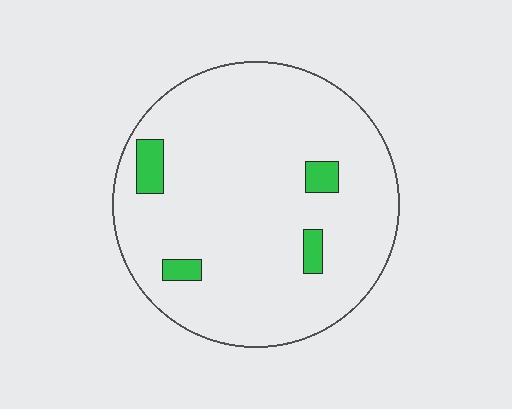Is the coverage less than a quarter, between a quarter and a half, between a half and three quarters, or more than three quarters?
Less than a quarter.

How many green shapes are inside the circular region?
4.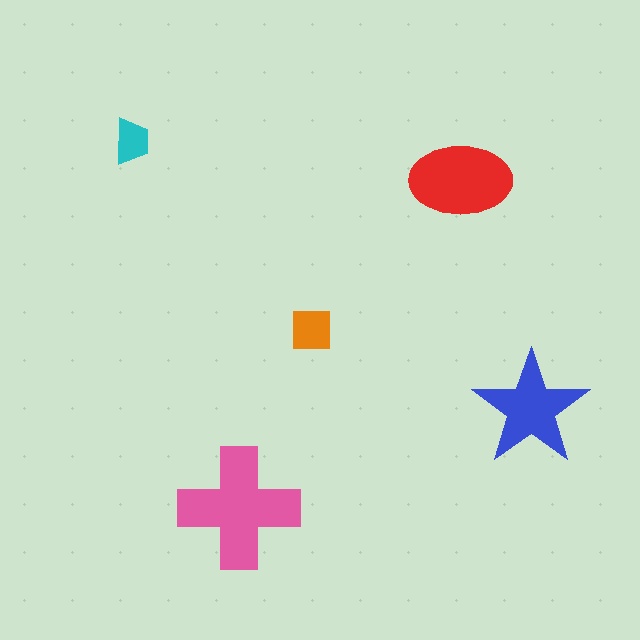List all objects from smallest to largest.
The cyan trapezoid, the orange square, the blue star, the red ellipse, the pink cross.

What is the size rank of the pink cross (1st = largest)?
1st.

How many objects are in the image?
There are 5 objects in the image.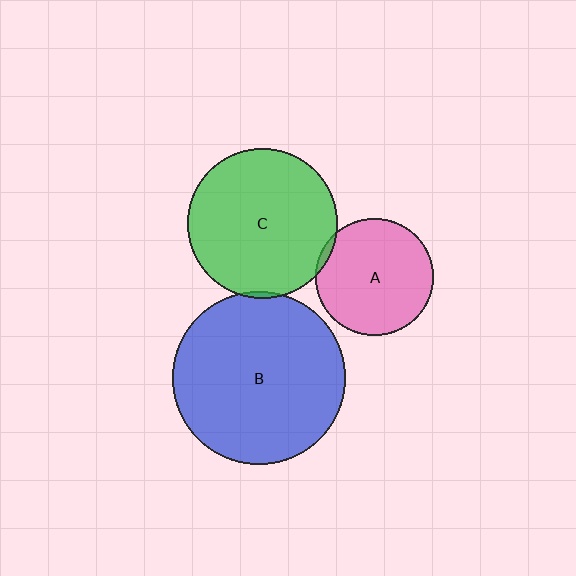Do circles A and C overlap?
Yes.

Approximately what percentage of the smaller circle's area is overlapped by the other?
Approximately 5%.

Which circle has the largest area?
Circle B (blue).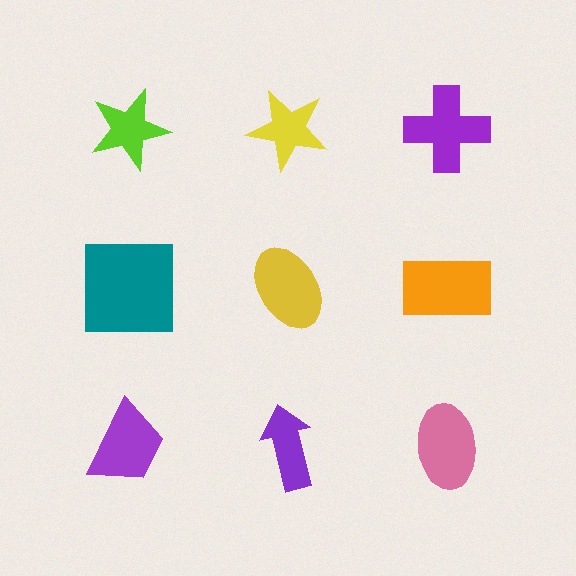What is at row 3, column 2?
A purple arrow.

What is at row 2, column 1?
A teal square.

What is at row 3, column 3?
A pink ellipse.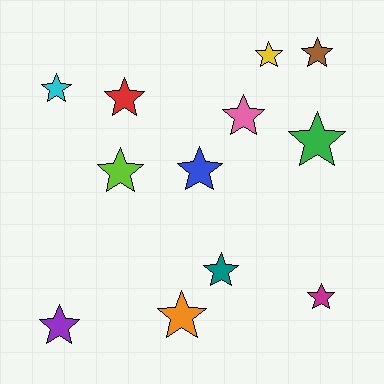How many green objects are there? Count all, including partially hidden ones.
There is 1 green object.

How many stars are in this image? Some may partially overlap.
There are 12 stars.